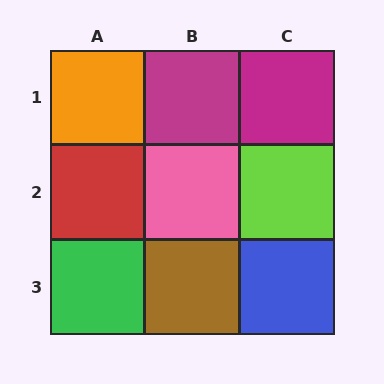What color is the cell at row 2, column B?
Pink.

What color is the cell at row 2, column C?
Lime.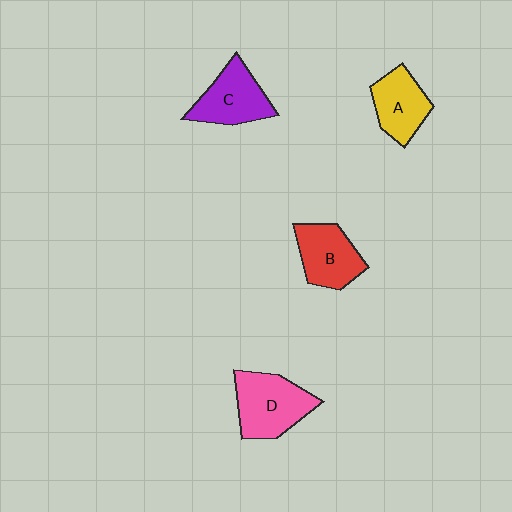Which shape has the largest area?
Shape D (pink).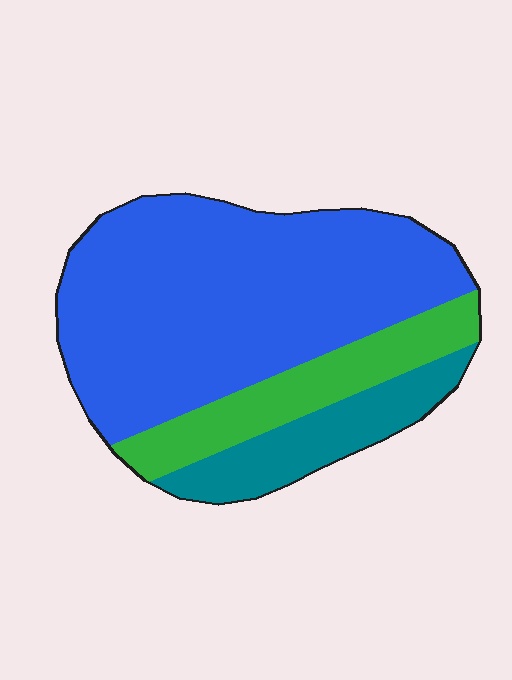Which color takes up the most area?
Blue, at roughly 65%.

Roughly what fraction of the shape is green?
Green covers roughly 20% of the shape.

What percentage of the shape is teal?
Teal covers roughly 15% of the shape.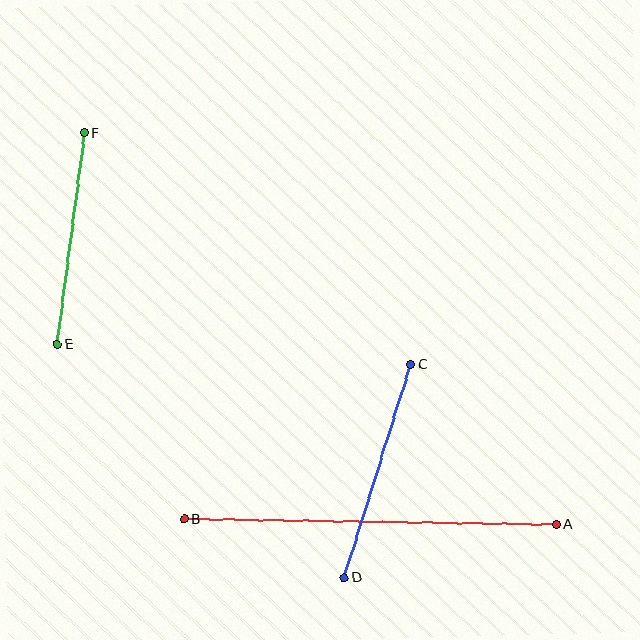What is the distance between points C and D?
The distance is approximately 224 pixels.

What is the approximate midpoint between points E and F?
The midpoint is at approximately (71, 238) pixels.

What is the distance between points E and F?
The distance is approximately 214 pixels.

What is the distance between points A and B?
The distance is approximately 372 pixels.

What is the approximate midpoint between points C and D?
The midpoint is at approximately (377, 471) pixels.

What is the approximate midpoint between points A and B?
The midpoint is at approximately (370, 522) pixels.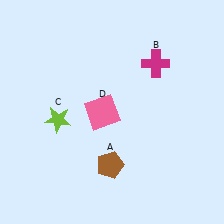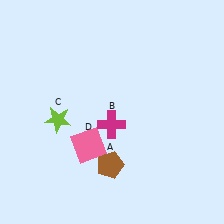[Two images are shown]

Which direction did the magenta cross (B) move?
The magenta cross (B) moved down.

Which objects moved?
The objects that moved are: the magenta cross (B), the pink square (D).